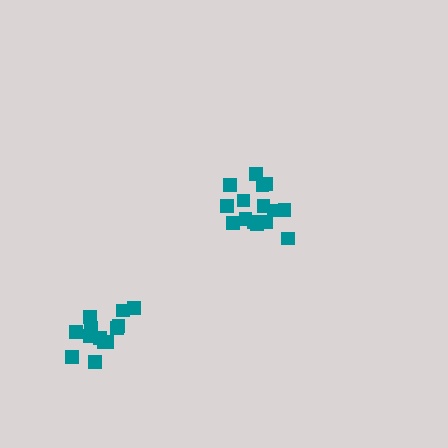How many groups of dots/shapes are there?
There are 2 groups.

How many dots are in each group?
Group 1: 13 dots, Group 2: 16 dots (29 total).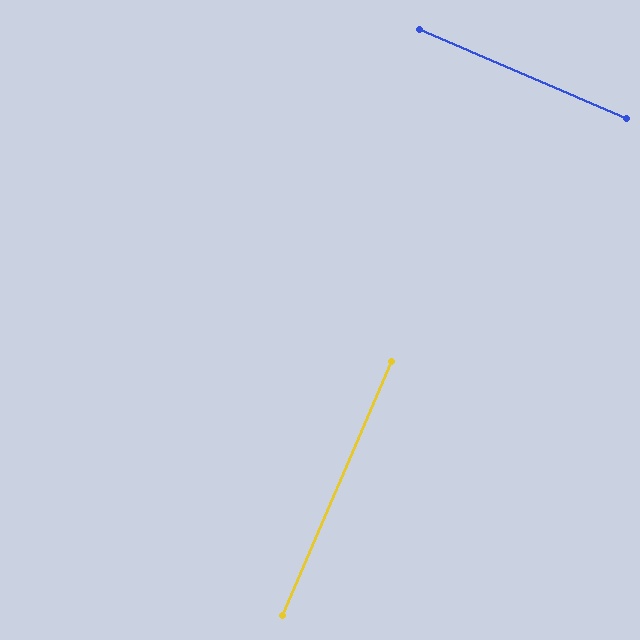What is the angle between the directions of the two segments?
Approximately 90 degrees.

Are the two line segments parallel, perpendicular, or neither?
Perpendicular — they meet at approximately 90°.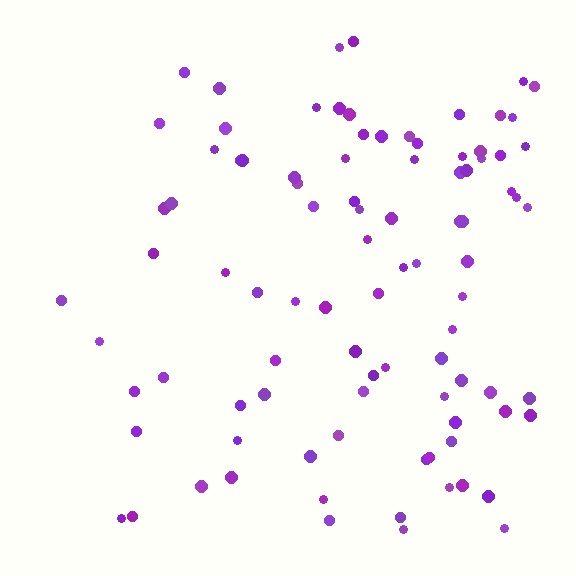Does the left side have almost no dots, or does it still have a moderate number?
Still a moderate number, just noticeably fewer than the right.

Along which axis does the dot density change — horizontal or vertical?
Horizontal.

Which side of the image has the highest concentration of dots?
The right.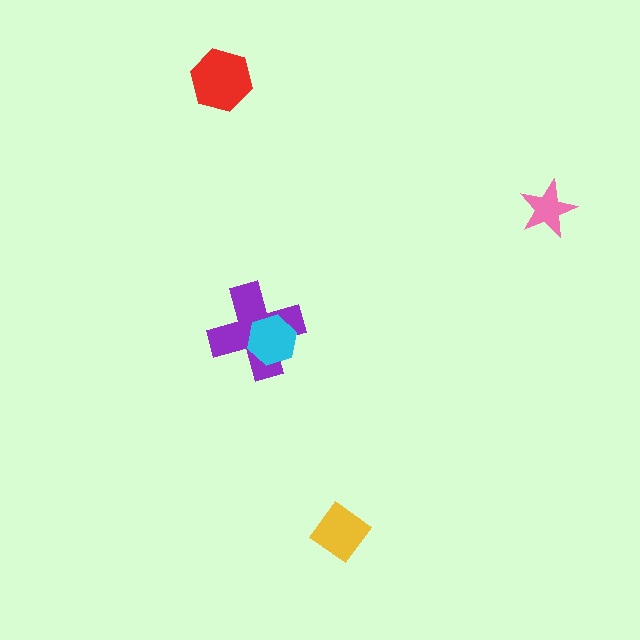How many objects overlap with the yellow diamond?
0 objects overlap with the yellow diamond.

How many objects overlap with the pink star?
0 objects overlap with the pink star.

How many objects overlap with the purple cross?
1 object overlaps with the purple cross.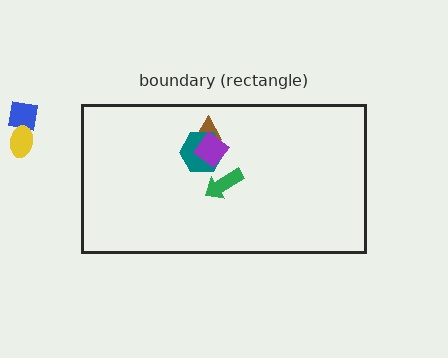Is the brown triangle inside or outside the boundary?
Inside.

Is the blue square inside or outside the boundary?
Outside.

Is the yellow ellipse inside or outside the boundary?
Outside.